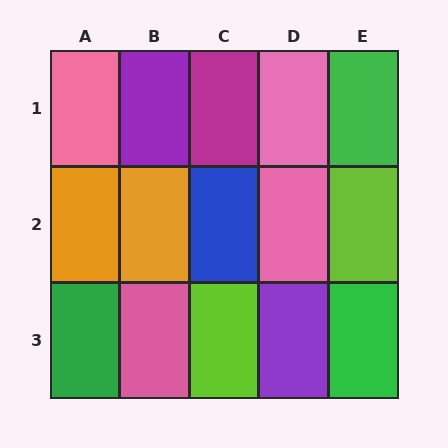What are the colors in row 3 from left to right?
Green, pink, lime, purple, green.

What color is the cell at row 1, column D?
Pink.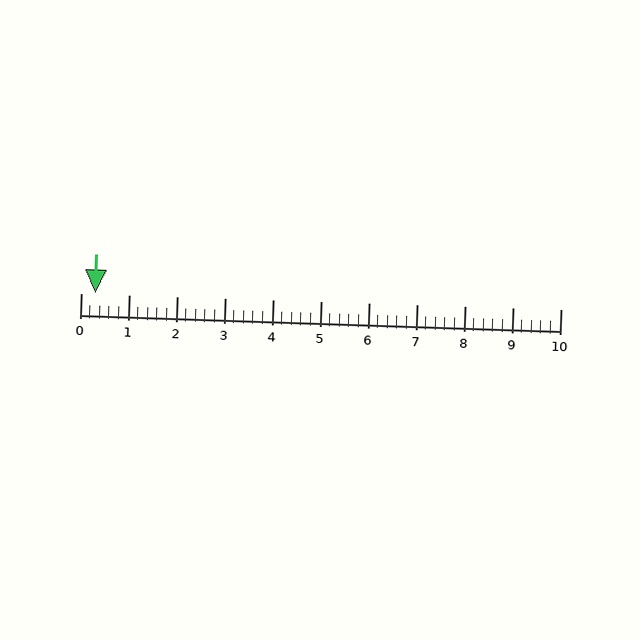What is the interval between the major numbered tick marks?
The major tick marks are spaced 1 units apart.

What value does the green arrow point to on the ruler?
The green arrow points to approximately 0.3.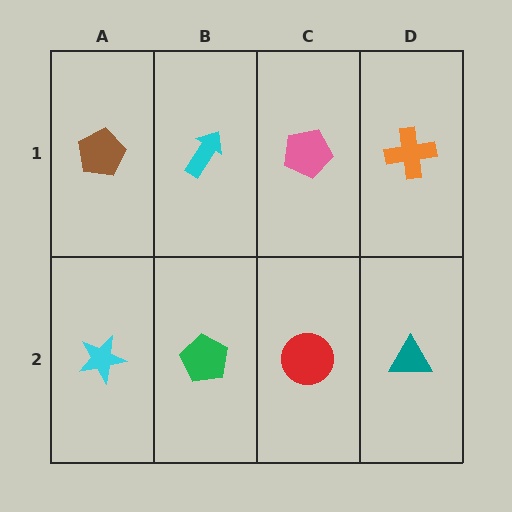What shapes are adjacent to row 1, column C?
A red circle (row 2, column C), a cyan arrow (row 1, column B), an orange cross (row 1, column D).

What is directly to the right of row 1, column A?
A cyan arrow.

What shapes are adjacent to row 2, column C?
A pink pentagon (row 1, column C), a green pentagon (row 2, column B), a teal triangle (row 2, column D).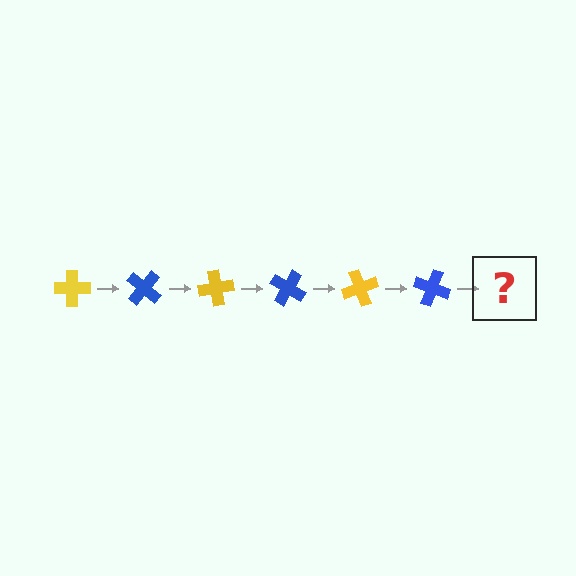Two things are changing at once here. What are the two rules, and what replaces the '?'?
The two rules are that it rotates 40 degrees each step and the color cycles through yellow and blue. The '?' should be a yellow cross, rotated 240 degrees from the start.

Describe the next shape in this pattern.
It should be a yellow cross, rotated 240 degrees from the start.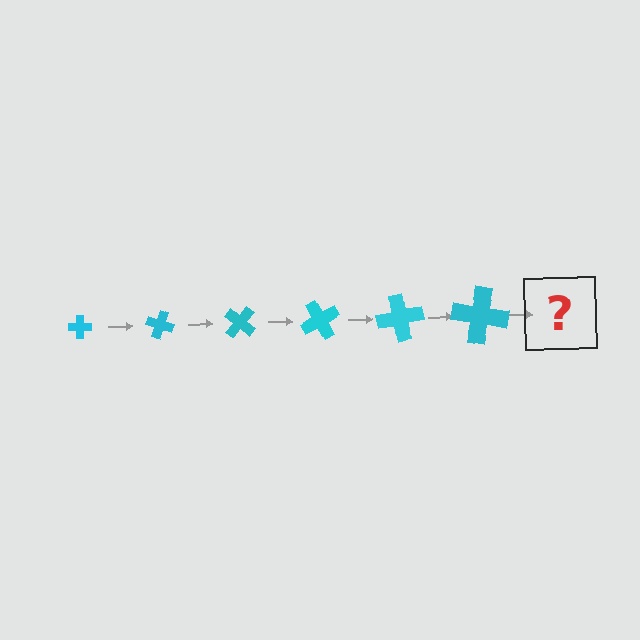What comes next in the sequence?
The next element should be a cross, larger than the previous one and rotated 120 degrees from the start.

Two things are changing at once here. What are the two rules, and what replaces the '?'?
The two rules are that the cross grows larger each step and it rotates 20 degrees each step. The '?' should be a cross, larger than the previous one and rotated 120 degrees from the start.